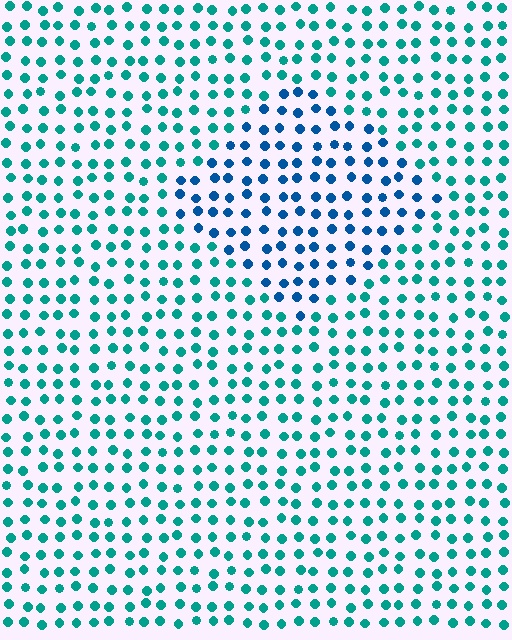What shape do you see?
I see a diamond.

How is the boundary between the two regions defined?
The boundary is defined purely by a slight shift in hue (about 35 degrees). Spacing, size, and orientation are identical on both sides.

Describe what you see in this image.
The image is filled with small teal elements in a uniform arrangement. A diamond-shaped region is visible where the elements are tinted to a slightly different hue, forming a subtle color boundary.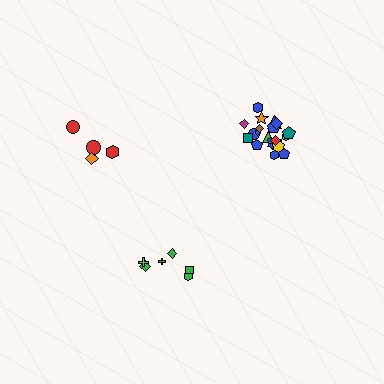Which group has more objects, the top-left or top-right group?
The top-right group.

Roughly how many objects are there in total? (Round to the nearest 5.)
Roughly 30 objects in total.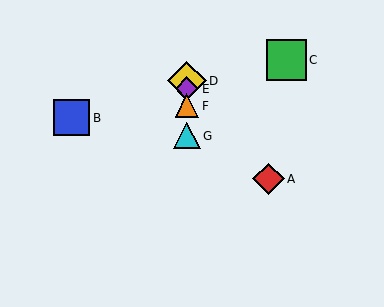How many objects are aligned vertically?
4 objects (D, E, F, G) are aligned vertically.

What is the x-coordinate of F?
Object F is at x≈187.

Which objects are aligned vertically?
Objects D, E, F, G are aligned vertically.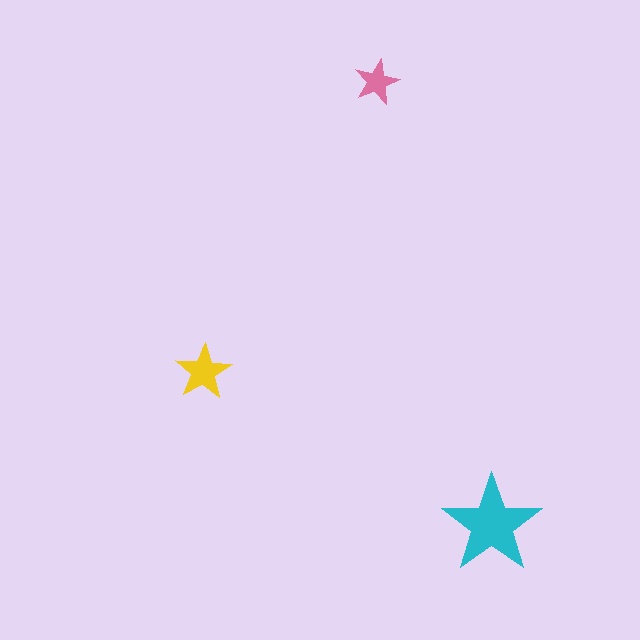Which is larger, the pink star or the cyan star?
The cyan one.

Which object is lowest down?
The cyan star is bottommost.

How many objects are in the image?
There are 3 objects in the image.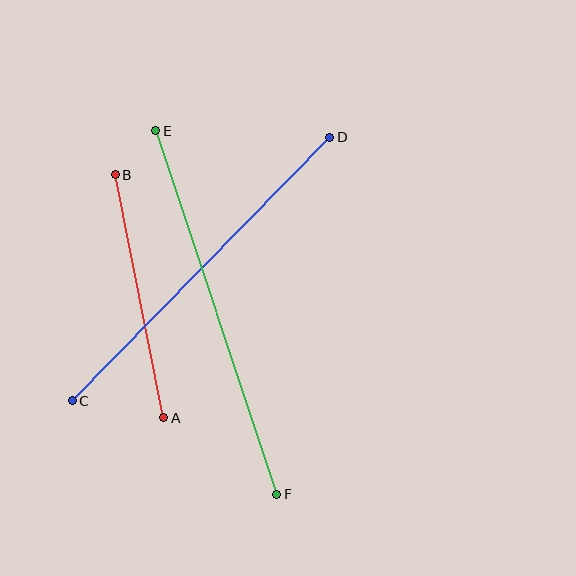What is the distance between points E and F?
The distance is approximately 383 pixels.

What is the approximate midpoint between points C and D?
The midpoint is at approximately (201, 269) pixels.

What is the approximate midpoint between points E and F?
The midpoint is at approximately (216, 313) pixels.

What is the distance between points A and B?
The distance is approximately 248 pixels.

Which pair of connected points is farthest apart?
Points E and F are farthest apart.